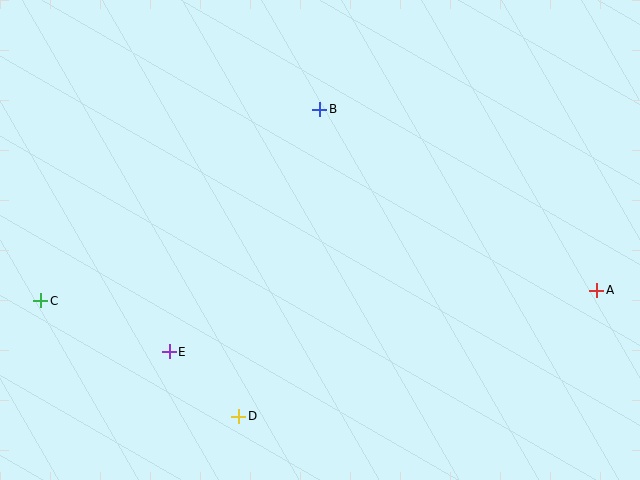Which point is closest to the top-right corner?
Point A is closest to the top-right corner.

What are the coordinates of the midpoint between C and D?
The midpoint between C and D is at (140, 358).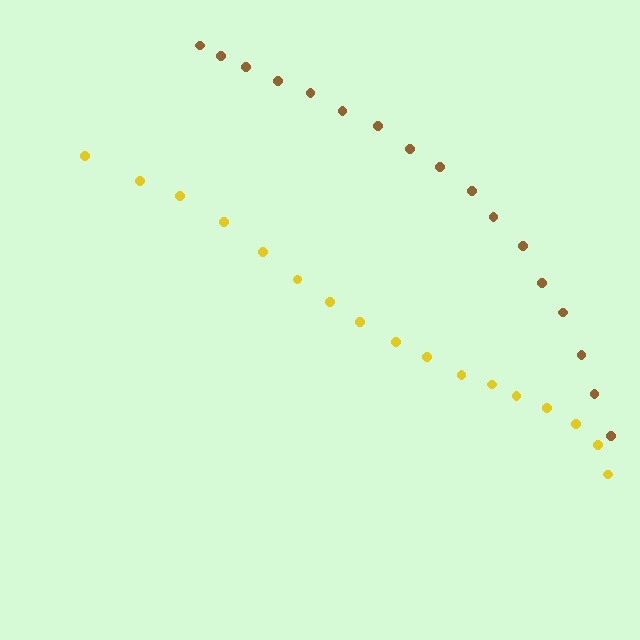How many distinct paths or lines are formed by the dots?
There are 2 distinct paths.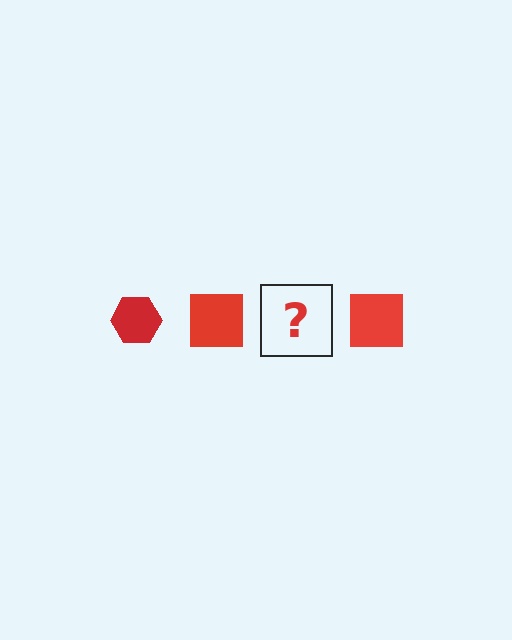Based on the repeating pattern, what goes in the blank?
The blank should be a red hexagon.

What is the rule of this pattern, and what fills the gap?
The rule is that the pattern cycles through hexagon, square shapes in red. The gap should be filled with a red hexagon.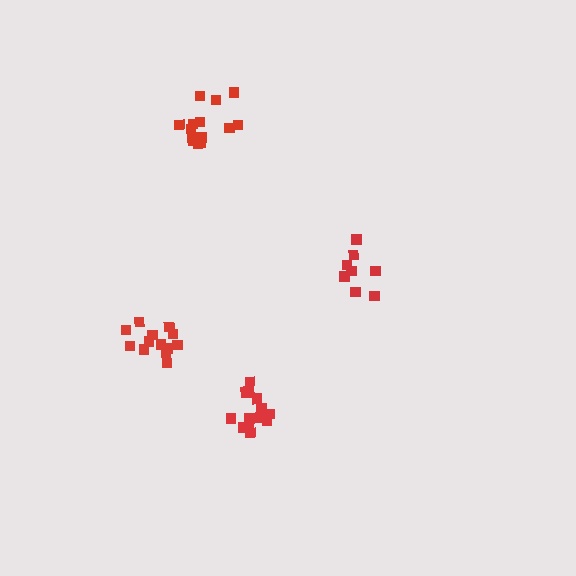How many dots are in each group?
Group 1: 14 dots, Group 2: 8 dots, Group 3: 13 dots, Group 4: 13 dots (48 total).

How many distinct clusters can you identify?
There are 4 distinct clusters.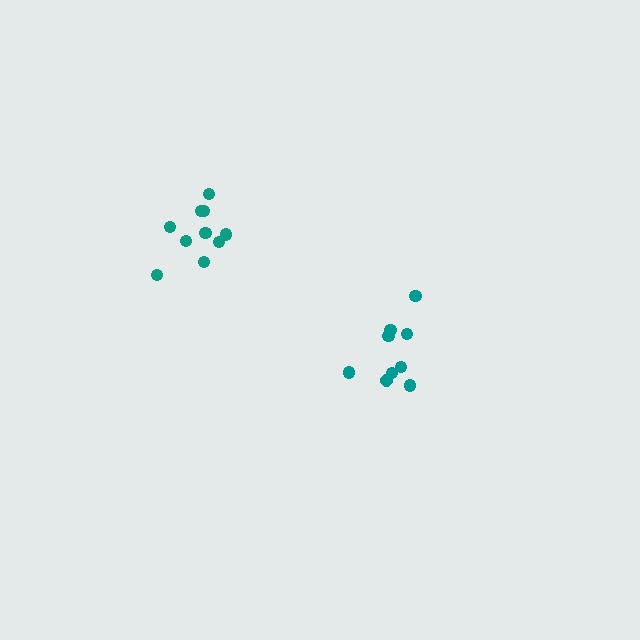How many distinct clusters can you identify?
There are 2 distinct clusters.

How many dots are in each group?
Group 1: 10 dots, Group 2: 9 dots (19 total).